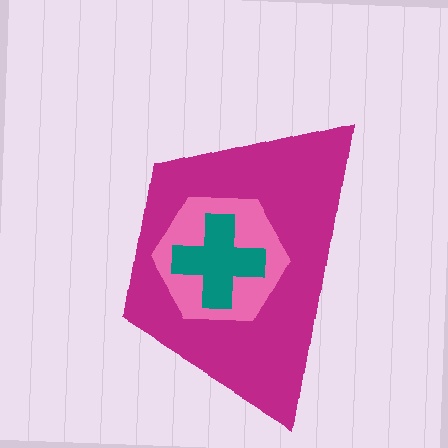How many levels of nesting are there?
3.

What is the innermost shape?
The teal cross.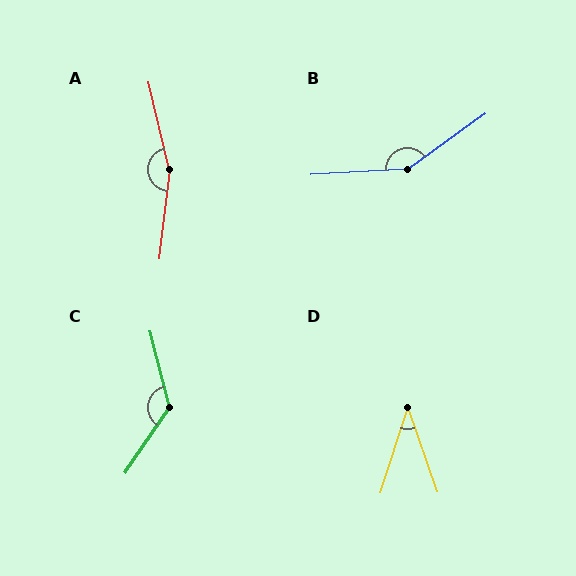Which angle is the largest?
A, at approximately 160 degrees.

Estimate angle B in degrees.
Approximately 148 degrees.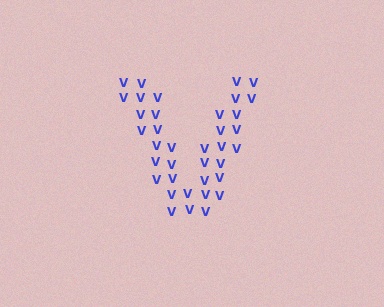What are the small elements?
The small elements are letter V's.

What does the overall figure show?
The overall figure shows the letter V.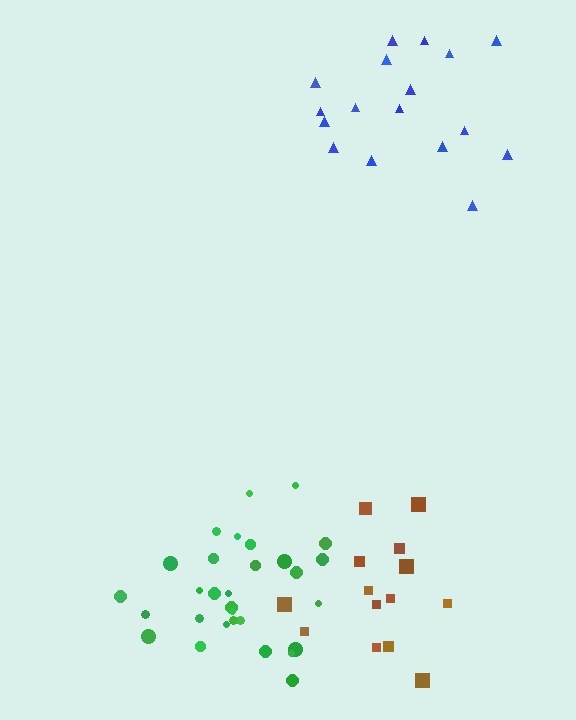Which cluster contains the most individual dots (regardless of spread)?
Green (30).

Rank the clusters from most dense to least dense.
green, blue, brown.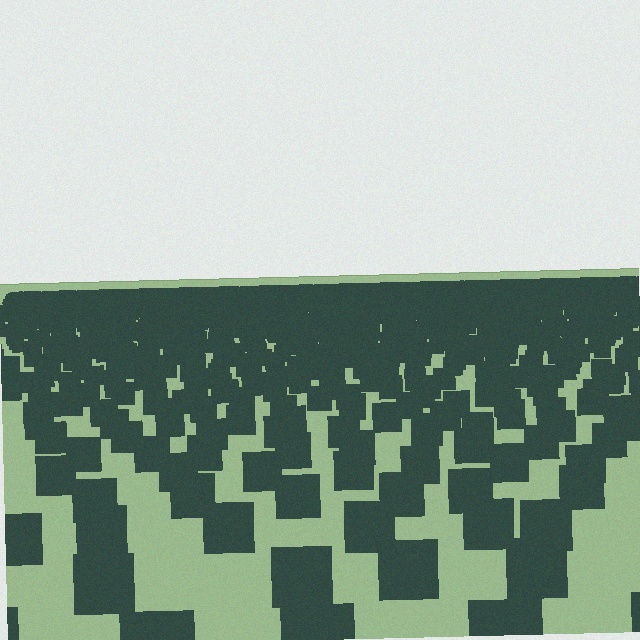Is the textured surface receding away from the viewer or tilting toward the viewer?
The surface is receding away from the viewer. Texture elements get smaller and denser toward the top.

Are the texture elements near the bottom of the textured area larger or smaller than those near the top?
Larger. Near the bottom, elements are closer to the viewer and appear at a bigger on-screen size.